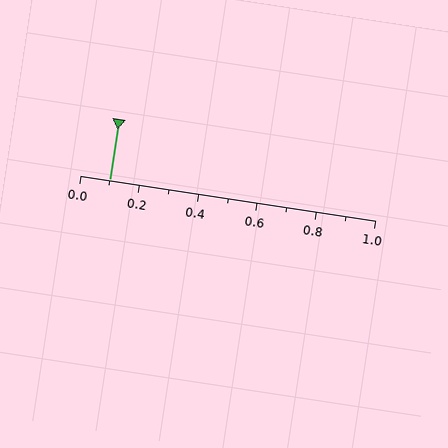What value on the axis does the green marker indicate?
The marker indicates approximately 0.1.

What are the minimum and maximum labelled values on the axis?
The axis runs from 0.0 to 1.0.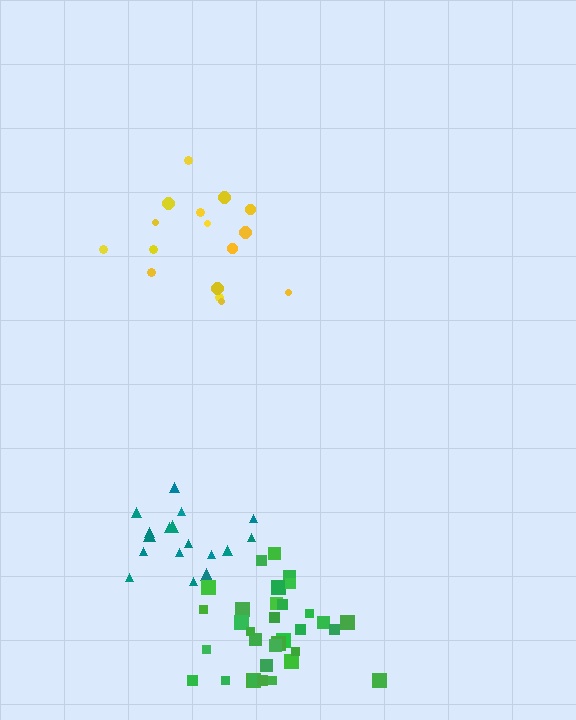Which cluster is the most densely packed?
Green.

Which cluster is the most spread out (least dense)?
Teal.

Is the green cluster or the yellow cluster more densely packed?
Green.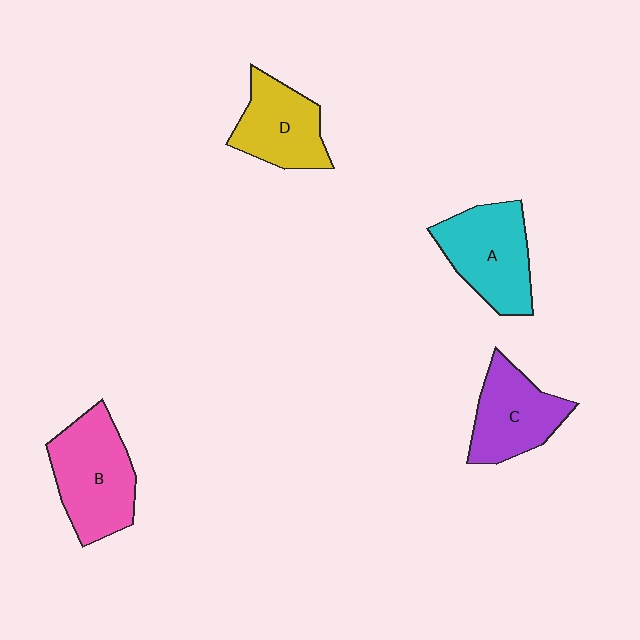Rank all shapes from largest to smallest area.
From largest to smallest: B (pink), A (cyan), C (purple), D (yellow).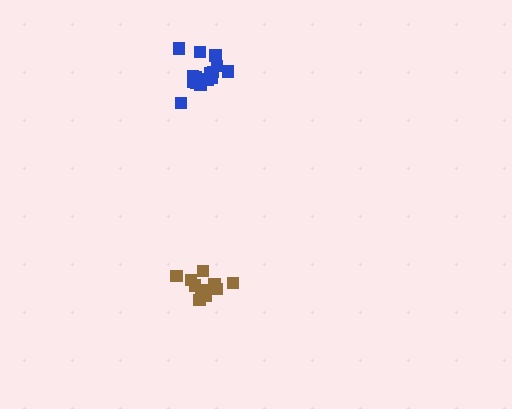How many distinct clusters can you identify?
There are 2 distinct clusters.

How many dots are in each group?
Group 1: 10 dots, Group 2: 16 dots (26 total).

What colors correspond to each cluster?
The clusters are colored: brown, blue.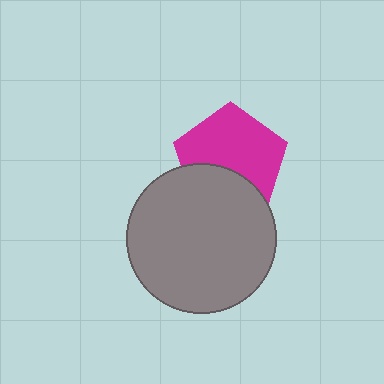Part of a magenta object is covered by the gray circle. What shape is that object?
It is a pentagon.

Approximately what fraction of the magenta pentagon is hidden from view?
Roughly 34% of the magenta pentagon is hidden behind the gray circle.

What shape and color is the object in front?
The object in front is a gray circle.